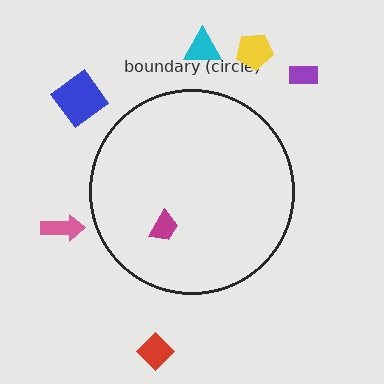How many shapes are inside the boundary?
1 inside, 6 outside.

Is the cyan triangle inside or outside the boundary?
Outside.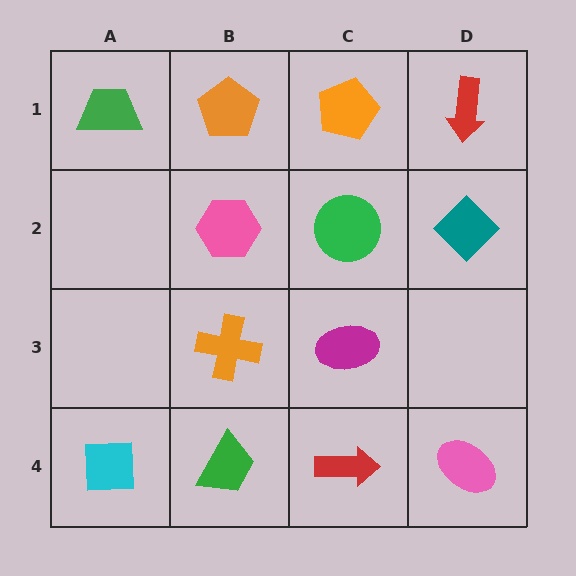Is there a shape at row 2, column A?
No, that cell is empty.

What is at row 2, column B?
A pink hexagon.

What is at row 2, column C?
A green circle.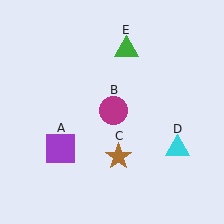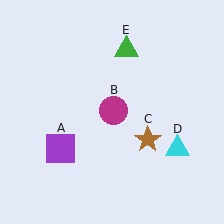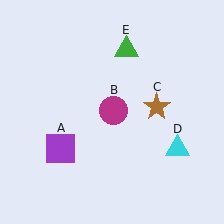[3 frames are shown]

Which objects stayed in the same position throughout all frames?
Purple square (object A) and magenta circle (object B) and cyan triangle (object D) and green triangle (object E) remained stationary.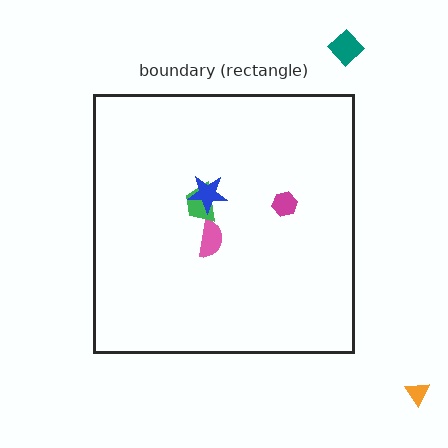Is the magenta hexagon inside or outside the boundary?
Inside.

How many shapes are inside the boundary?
4 inside, 2 outside.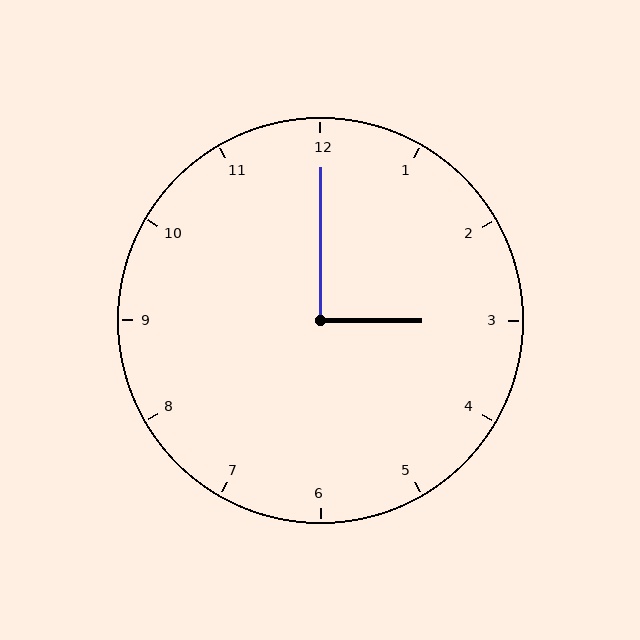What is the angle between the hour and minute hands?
Approximately 90 degrees.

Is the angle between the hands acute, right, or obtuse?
It is right.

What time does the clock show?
3:00.